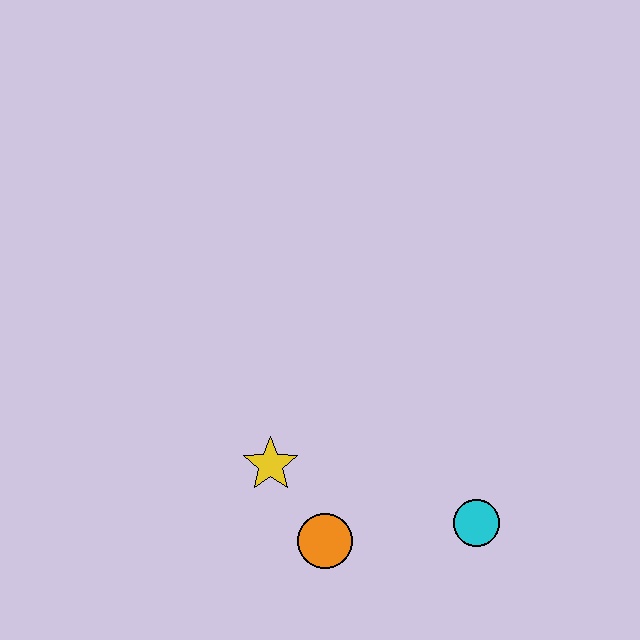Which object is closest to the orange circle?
The yellow star is closest to the orange circle.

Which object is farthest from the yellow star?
The cyan circle is farthest from the yellow star.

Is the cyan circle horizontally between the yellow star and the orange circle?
No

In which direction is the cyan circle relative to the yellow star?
The cyan circle is to the right of the yellow star.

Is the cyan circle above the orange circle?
Yes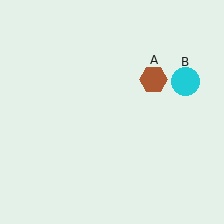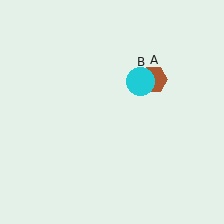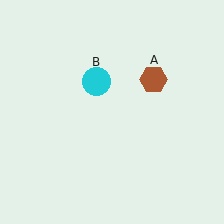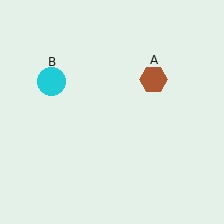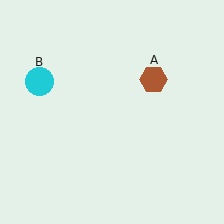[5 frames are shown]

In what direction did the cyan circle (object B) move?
The cyan circle (object B) moved left.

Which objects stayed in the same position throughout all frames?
Brown hexagon (object A) remained stationary.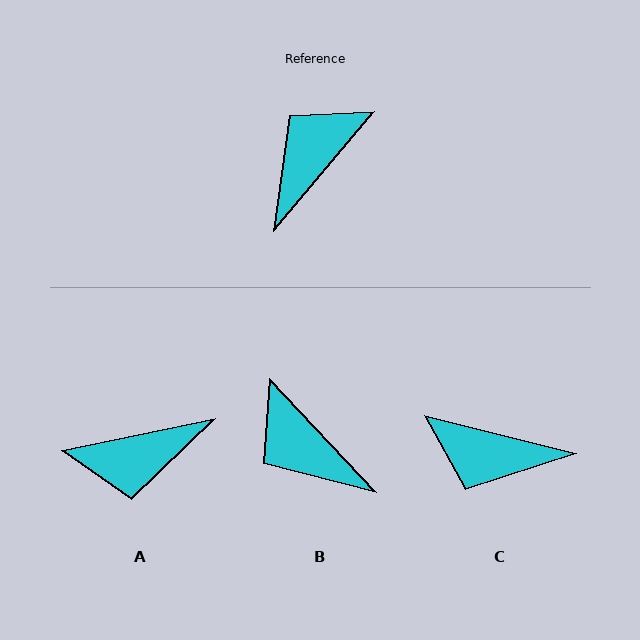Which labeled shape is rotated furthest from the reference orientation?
A, about 142 degrees away.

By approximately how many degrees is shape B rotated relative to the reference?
Approximately 83 degrees counter-clockwise.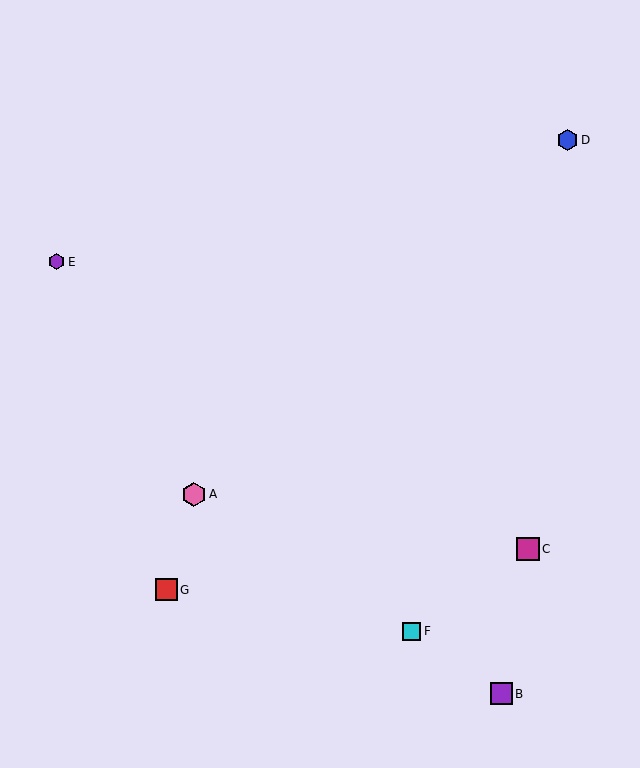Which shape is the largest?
The pink hexagon (labeled A) is the largest.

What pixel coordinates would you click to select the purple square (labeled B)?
Click at (501, 694) to select the purple square B.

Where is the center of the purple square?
The center of the purple square is at (501, 694).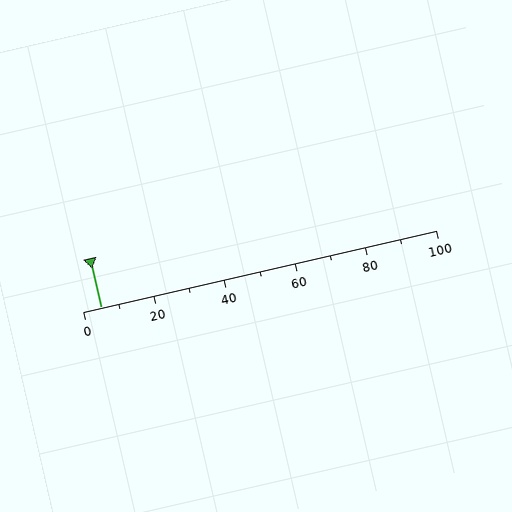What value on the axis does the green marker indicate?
The marker indicates approximately 5.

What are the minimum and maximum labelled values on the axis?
The axis runs from 0 to 100.